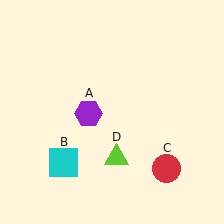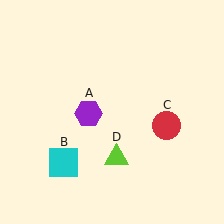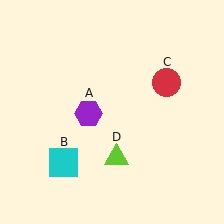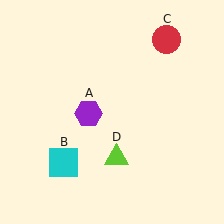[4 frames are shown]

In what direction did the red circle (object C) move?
The red circle (object C) moved up.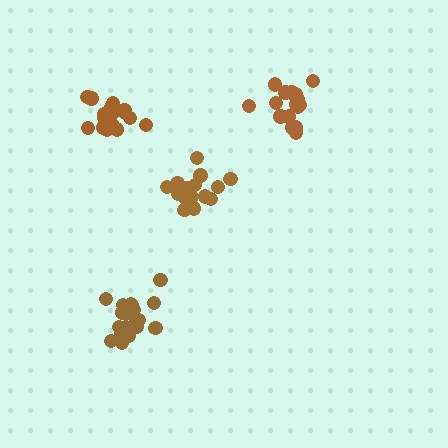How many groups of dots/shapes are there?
There are 4 groups.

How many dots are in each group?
Group 1: 18 dots, Group 2: 16 dots, Group 3: 19 dots, Group 4: 19 dots (72 total).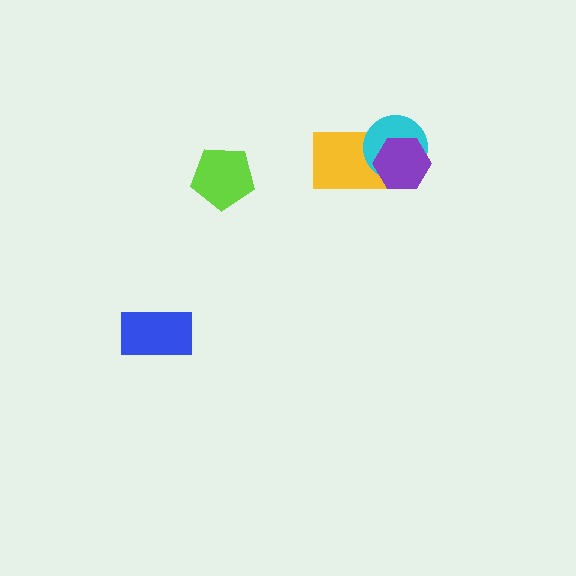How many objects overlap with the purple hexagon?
2 objects overlap with the purple hexagon.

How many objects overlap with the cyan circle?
2 objects overlap with the cyan circle.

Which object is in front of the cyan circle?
The purple hexagon is in front of the cyan circle.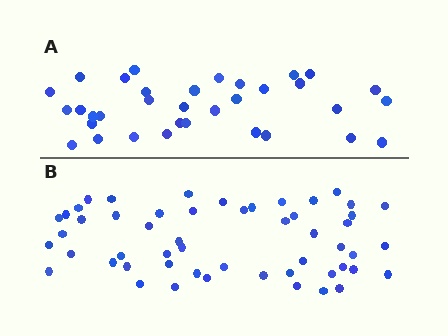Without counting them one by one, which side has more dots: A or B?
Region B (the bottom region) has more dots.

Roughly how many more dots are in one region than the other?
Region B has approximately 20 more dots than region A.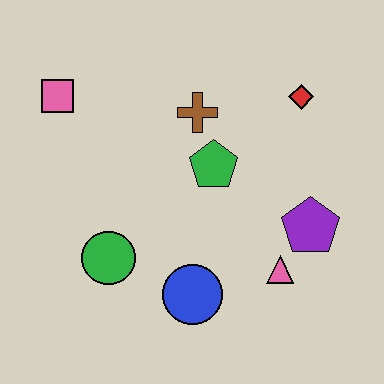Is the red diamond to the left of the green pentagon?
No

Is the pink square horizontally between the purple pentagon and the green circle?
No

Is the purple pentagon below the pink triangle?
No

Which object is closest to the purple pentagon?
The pink triangle is closest to the purple pentagon.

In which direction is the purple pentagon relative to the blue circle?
The purple pentagon is to the right of the blue circle.